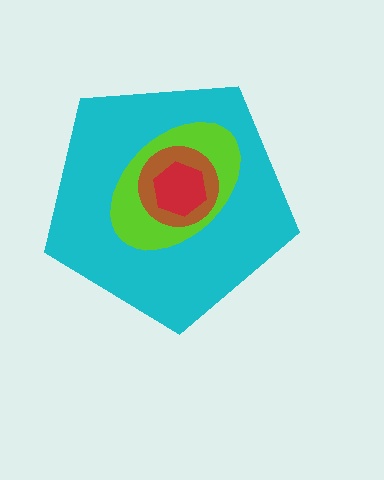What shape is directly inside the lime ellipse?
The brown circle.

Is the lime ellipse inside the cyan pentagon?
Yes.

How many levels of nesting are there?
4.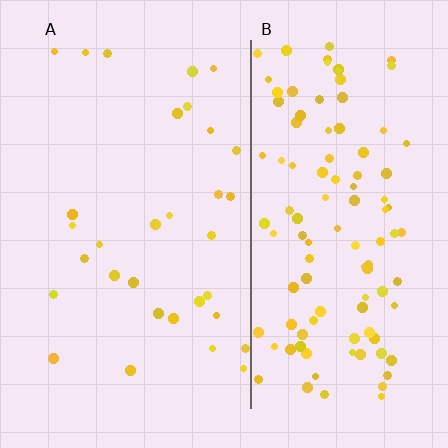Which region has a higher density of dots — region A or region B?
B (the right).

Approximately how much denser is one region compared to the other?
Approximately 3.6× — region B over region A.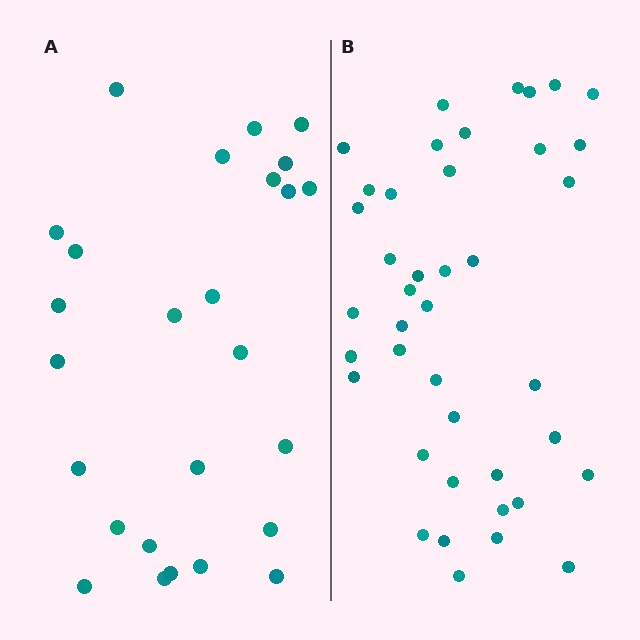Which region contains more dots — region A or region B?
Region B (the right region) has more dots.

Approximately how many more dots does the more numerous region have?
Region B has approximately 15 more dots than region A.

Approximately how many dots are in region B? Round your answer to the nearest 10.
About 40 dots. (The exact count is 41, which rounds to 40.)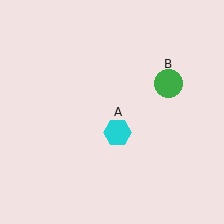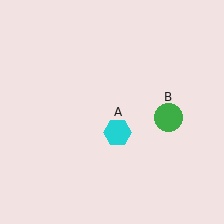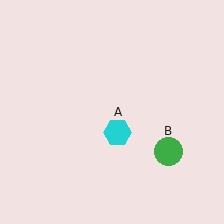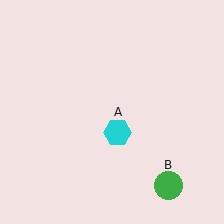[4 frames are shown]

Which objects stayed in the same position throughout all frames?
Cyan hexagon (object A) remained stationary.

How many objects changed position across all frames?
1 object changed position: green circle (object B).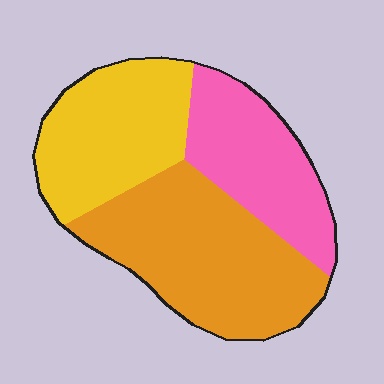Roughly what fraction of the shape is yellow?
Yellow takes up between a quarter and a half of the shape.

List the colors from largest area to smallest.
From largest to smallest: orange, yellow, pink.